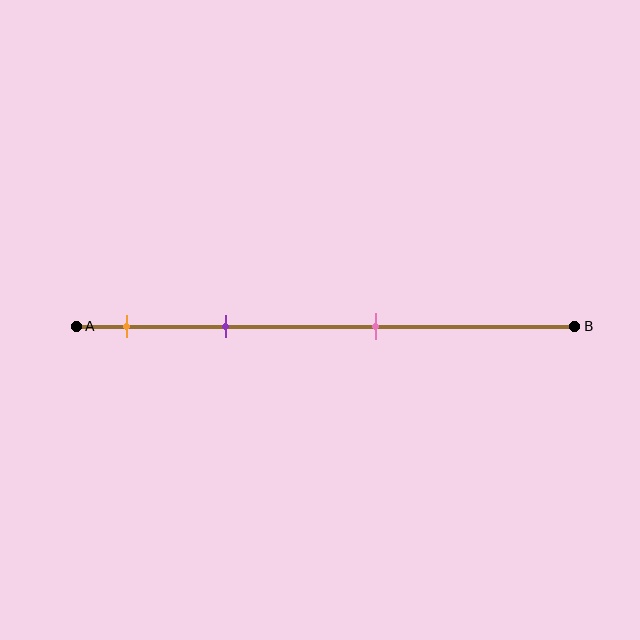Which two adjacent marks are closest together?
The orange and purple marks are the closest adjacent pair.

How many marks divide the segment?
There are 3 marks dividing the segment.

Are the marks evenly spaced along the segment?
No, the marks are not evenly spaced.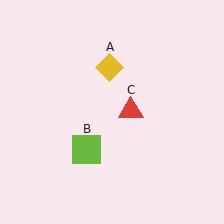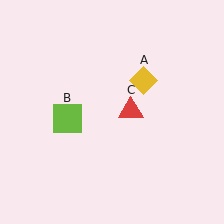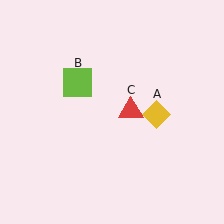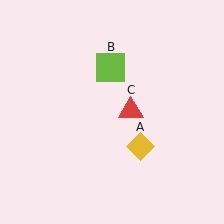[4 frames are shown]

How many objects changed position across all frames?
2 objects changed position: yellow diamond (object A), lime square (object B).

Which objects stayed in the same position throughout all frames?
Red triangle (object C) remained stationary.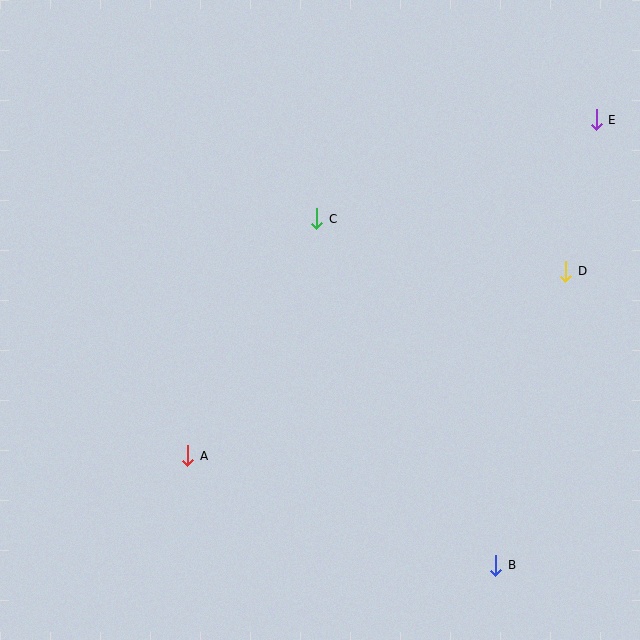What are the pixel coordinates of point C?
Point C is at (317, 219).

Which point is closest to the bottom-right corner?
Point B is closest to the bottom-right corner.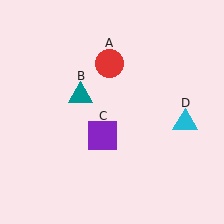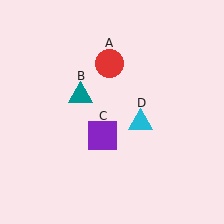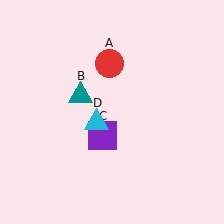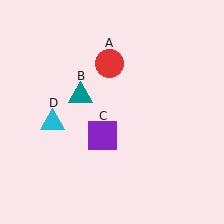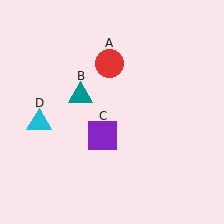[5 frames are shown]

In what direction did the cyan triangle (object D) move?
The cyan triangle (object D) moved left.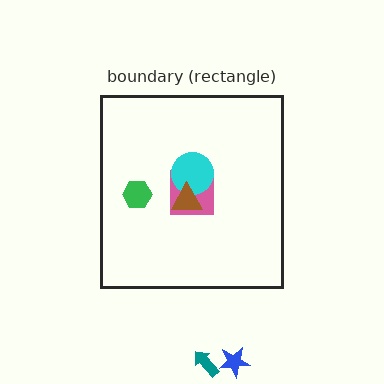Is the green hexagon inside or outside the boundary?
Inside.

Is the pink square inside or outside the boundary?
Inside.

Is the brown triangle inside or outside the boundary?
Inside.